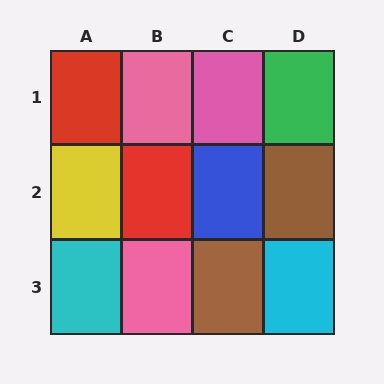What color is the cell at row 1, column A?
Red.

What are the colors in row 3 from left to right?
Cyan, pink, brown, cyan.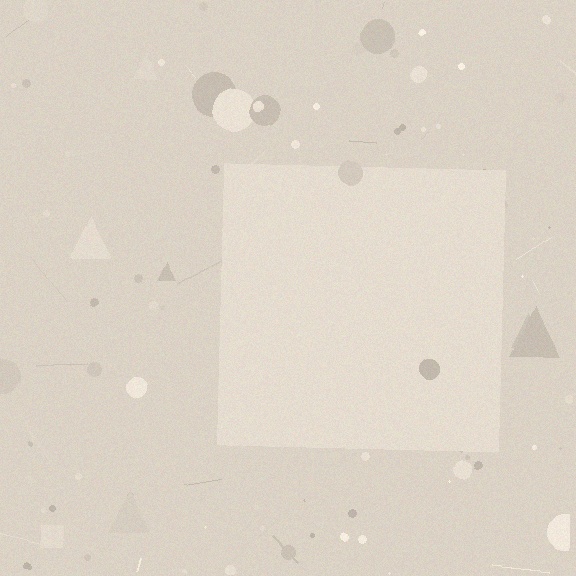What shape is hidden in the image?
A square is hidden in the image.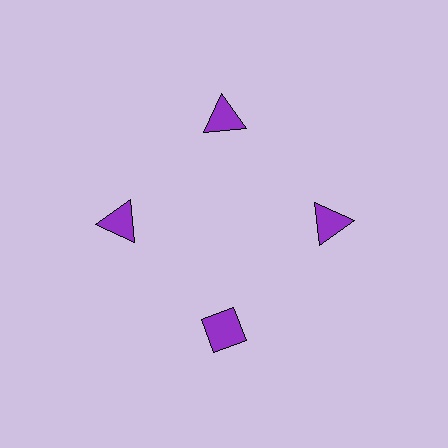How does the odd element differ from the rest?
It has a different shape: diamond instead of triangle.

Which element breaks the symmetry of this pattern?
The purple diamond at roughly the 6 o'clock position breaks the symmetry. All other shapes are purple triangles.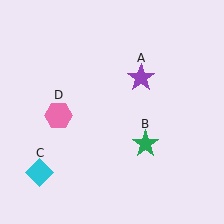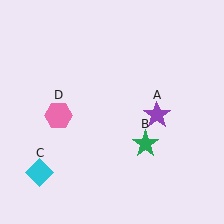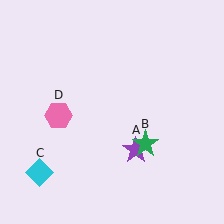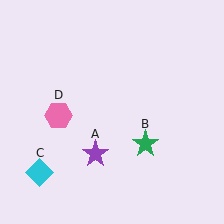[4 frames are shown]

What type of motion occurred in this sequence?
The purple star (object A) rotated clockwise around the center of the scene.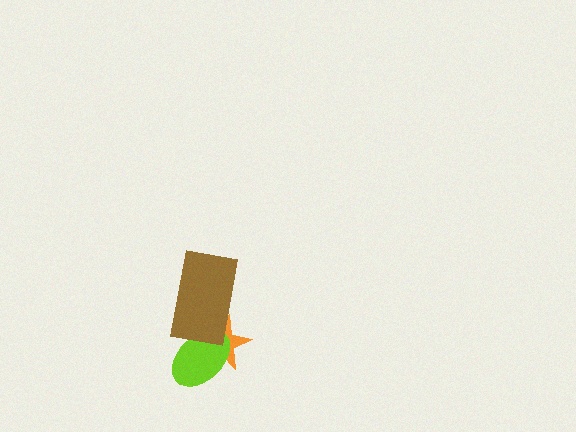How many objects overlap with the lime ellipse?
2 objects overlap with the lime ellipse.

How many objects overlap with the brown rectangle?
2 objects overlap with the brown rectangle.